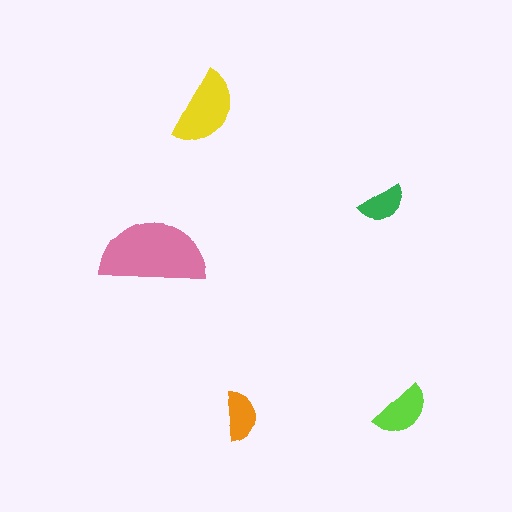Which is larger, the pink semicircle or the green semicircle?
The pink one.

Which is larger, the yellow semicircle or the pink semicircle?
The pink one.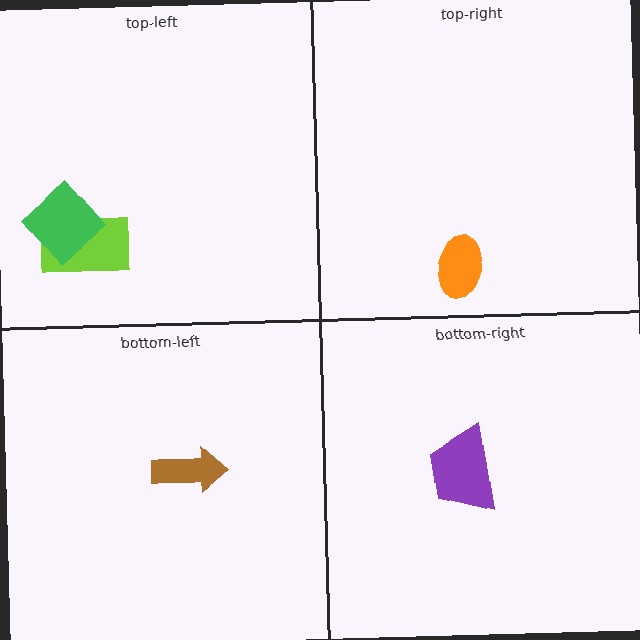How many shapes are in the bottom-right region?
1.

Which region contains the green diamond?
The top-left region.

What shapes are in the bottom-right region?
The purple trapezoid.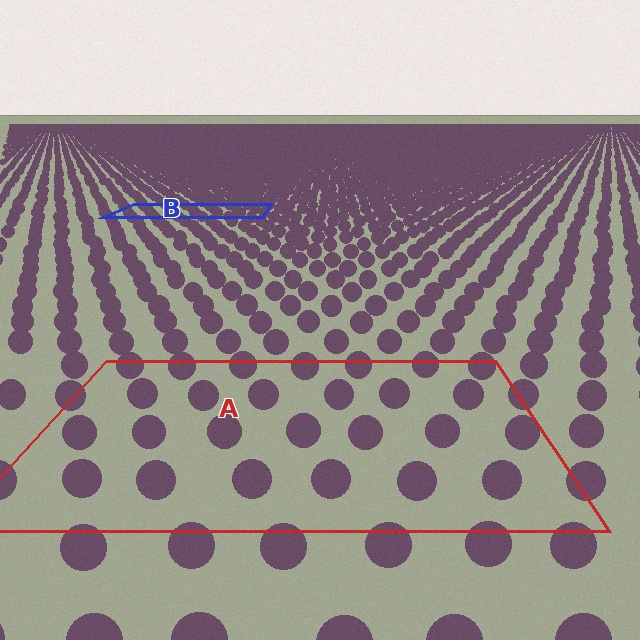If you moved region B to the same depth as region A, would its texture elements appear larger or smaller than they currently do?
They would appear larger. At a closer depth, the same texture elements are projected at a bigger on-screen size.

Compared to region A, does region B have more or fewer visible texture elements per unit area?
Region B has more texture elements per unit area — they are packed more densely because it is farther away.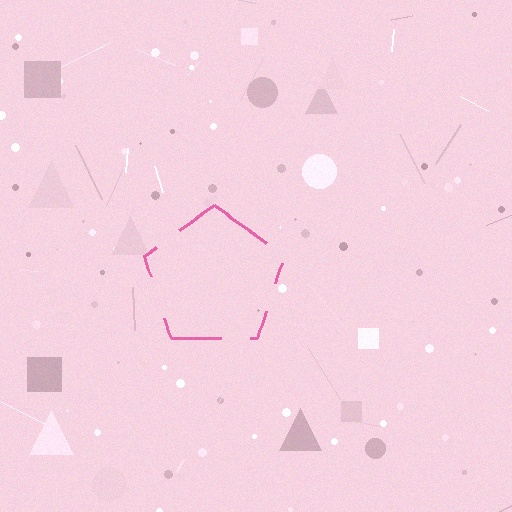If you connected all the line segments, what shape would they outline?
They would outline a pentagon.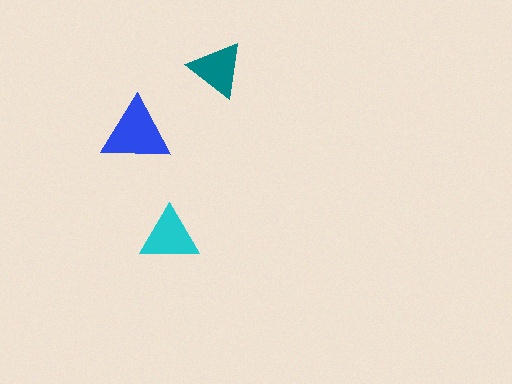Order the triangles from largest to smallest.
the blue one, the cyan one, the teal one.